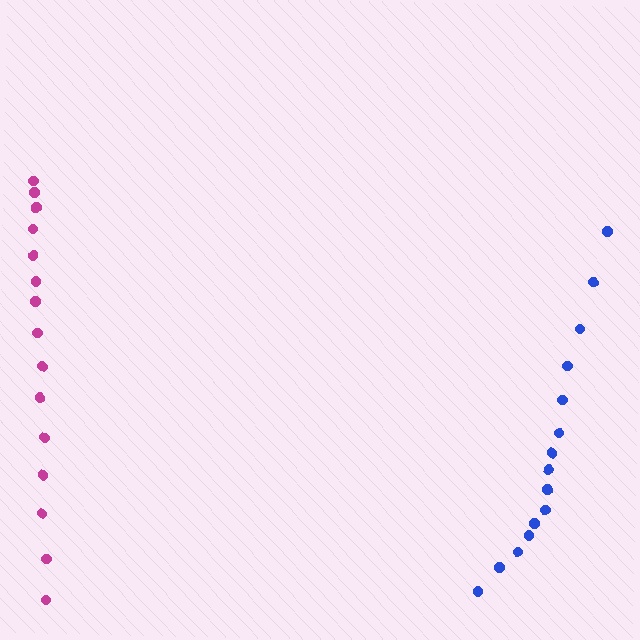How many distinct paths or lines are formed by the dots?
There are 2 distinct paths.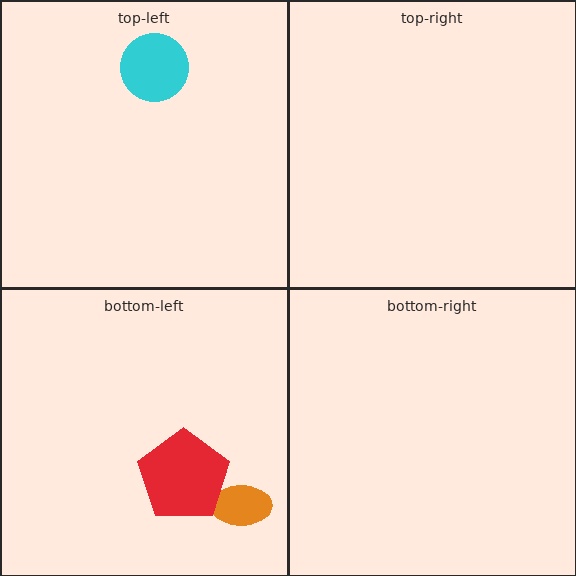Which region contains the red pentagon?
The bottom-left region.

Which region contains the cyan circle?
The top-left region.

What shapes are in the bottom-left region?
The orange ellipse, the red pentagon.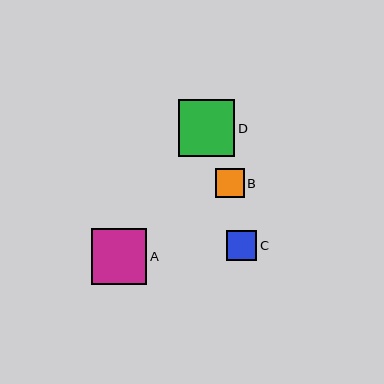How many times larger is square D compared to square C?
Square D is approximately 1.9 times the size of square C.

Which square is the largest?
Square D is the largest with a size of approximately 57 pixels.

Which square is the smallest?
Square B is the smallest with a size of approximately 29 pixels.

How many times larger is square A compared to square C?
Square A is approximately 1.8 times the size of square C.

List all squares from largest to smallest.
From largest to smallest: D, A, C, B.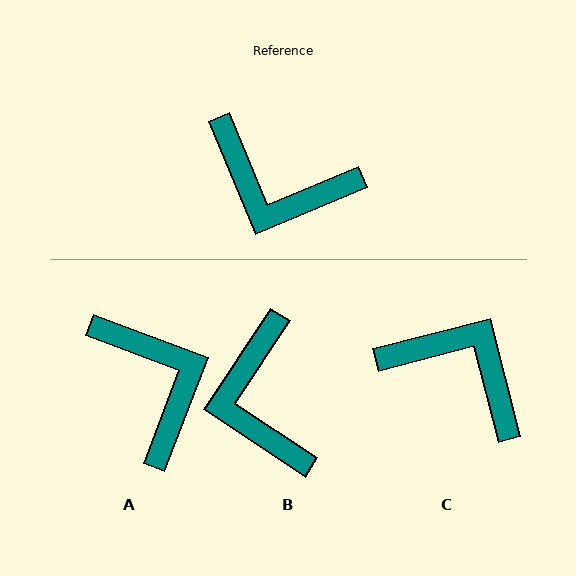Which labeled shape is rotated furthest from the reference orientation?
C, about 172 degrees away.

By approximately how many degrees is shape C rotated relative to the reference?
Approximately 172 degrees counter-clockwise.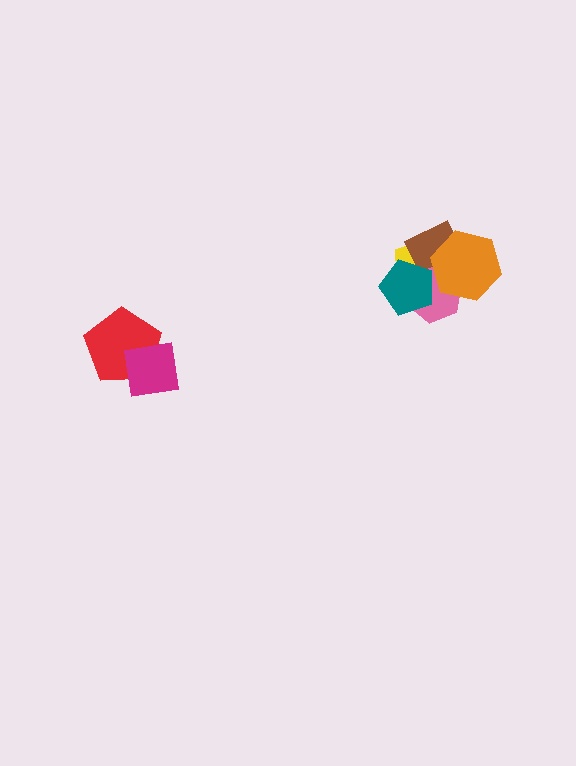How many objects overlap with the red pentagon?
1 object overlaps with the red pentagon.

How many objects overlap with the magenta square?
1 object overlaps with the magenta square.